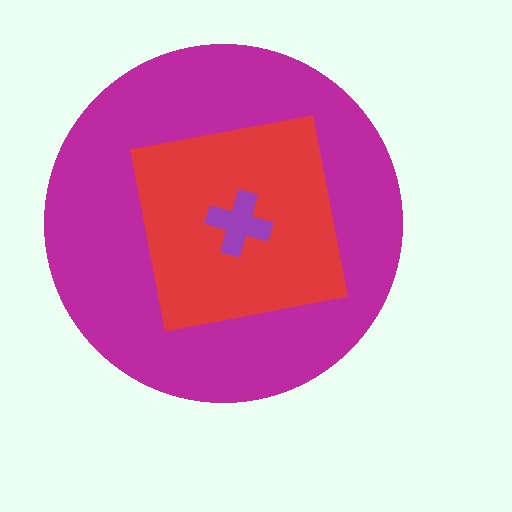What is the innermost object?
The purple cross.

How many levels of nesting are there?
3.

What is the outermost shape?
The magenta circle.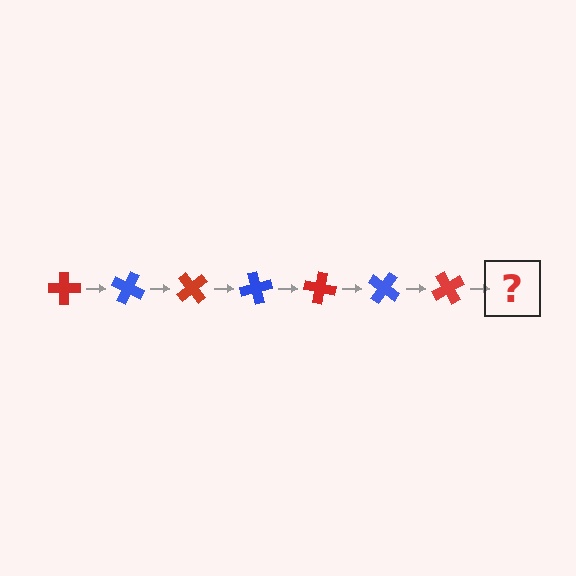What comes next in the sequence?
The next element should be a blue cross, rotated 175 degrees from the start.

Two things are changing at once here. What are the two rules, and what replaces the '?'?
The two rules are that it rotates 25 degrees each step and the color cycles through red and blue. The '?' should be a blue cross, rotated 175 degrees from the start.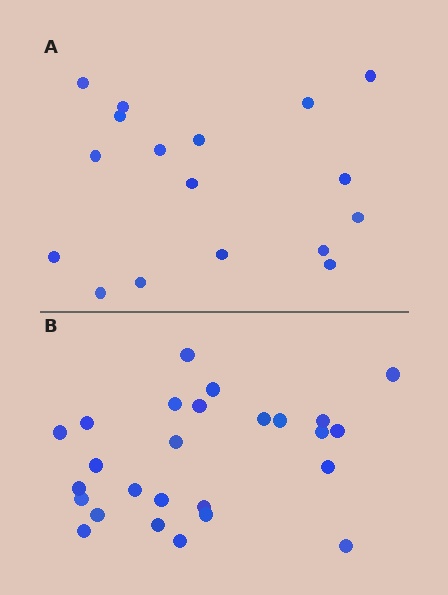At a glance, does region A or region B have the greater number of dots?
Region B (the bottom region) has more dots.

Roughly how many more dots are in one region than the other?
Region B has roughly 8 or so more dots than region A.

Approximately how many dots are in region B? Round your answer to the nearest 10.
About 30 dots. (The exact count is 26, which rounds to 30.)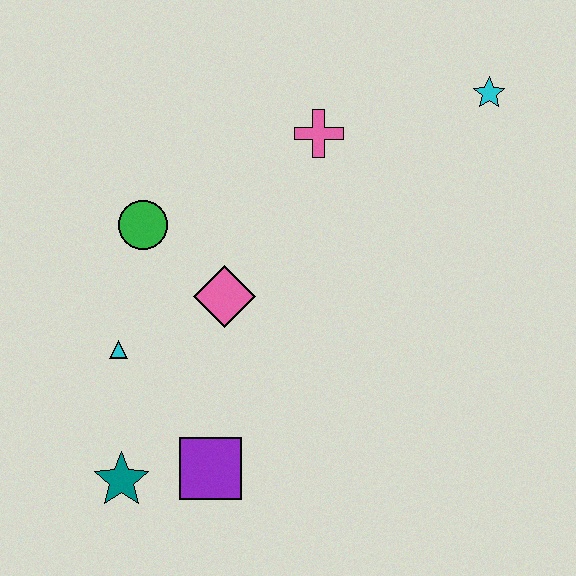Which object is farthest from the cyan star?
The teal star is farthest from the cyan star.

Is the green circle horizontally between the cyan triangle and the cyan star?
Yes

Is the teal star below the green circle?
Yes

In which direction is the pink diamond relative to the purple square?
The pink diamond is above the purple square.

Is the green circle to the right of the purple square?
No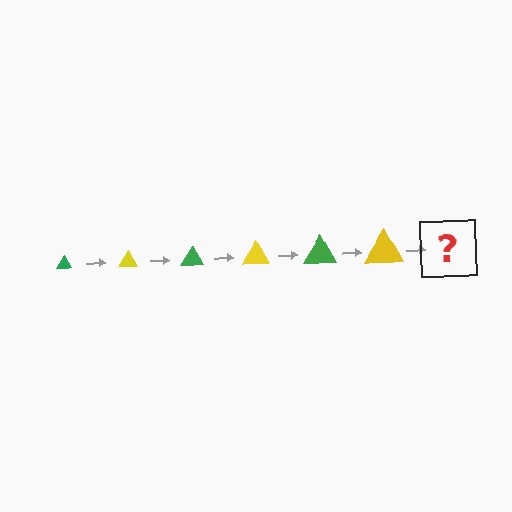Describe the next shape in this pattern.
It should be a green triangle, larger than the previous one.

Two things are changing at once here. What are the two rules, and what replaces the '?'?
The two rules are that the triangle grows larger each step and the color cycles through green and yellow. The '?' should be a green triangle, larger than the previous one.